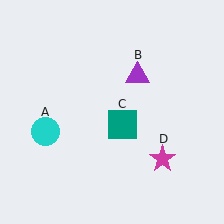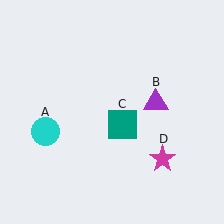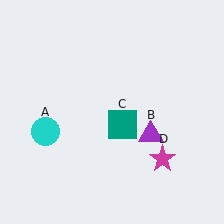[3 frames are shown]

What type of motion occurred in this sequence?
The purple triangle (object B) rotated clockwise around the center of the scene.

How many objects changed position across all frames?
1 object changed position: purple triangle (object B).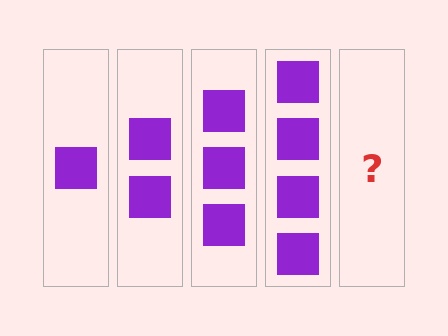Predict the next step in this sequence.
The next step is 5 squares.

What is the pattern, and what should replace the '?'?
The pattern is that each step adds one more square. The '?' should be 5 squares.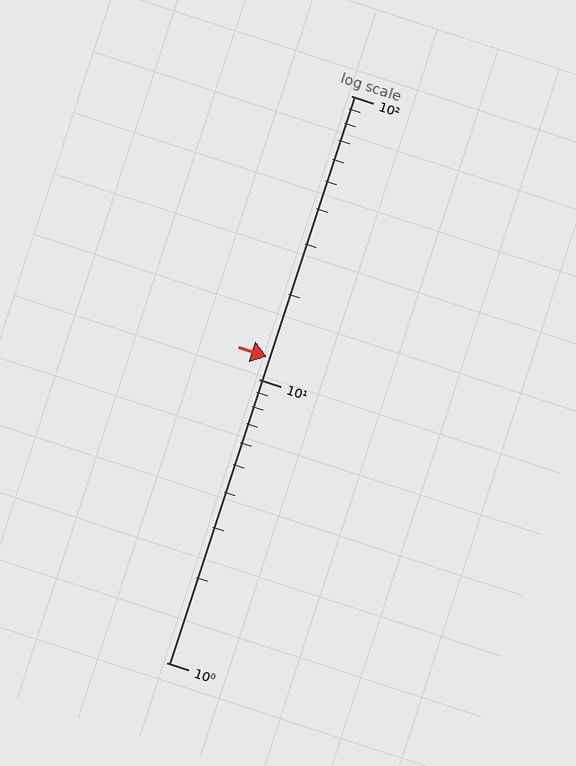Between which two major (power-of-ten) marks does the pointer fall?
The pointer is between 10 and 100.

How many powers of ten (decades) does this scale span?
The scale spans 2 decades, from 1 to 100.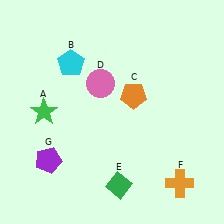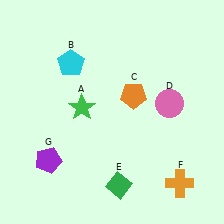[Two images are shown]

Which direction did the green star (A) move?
The green star (A) moved right.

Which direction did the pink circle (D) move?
The pink circle (D) moved right.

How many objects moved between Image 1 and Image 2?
2 objects moved between the two images.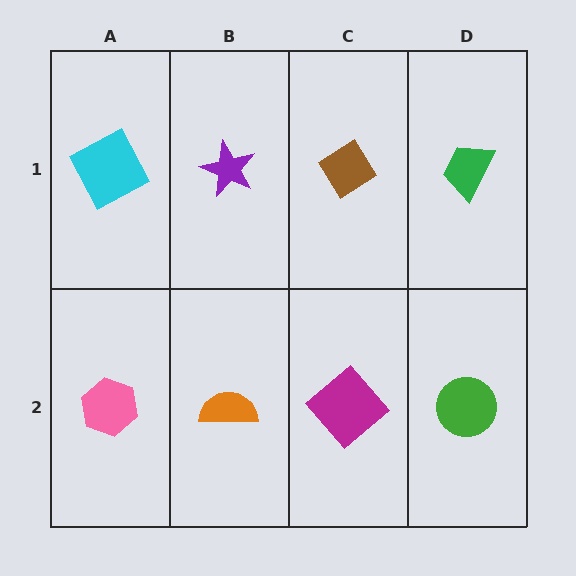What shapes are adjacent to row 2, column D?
A green trapezoid (row 1, column D), a magenta diamond (row 2, column C).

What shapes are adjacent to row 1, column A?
A pink hexagon (row 2, column A), a purple star (row 1, column B).